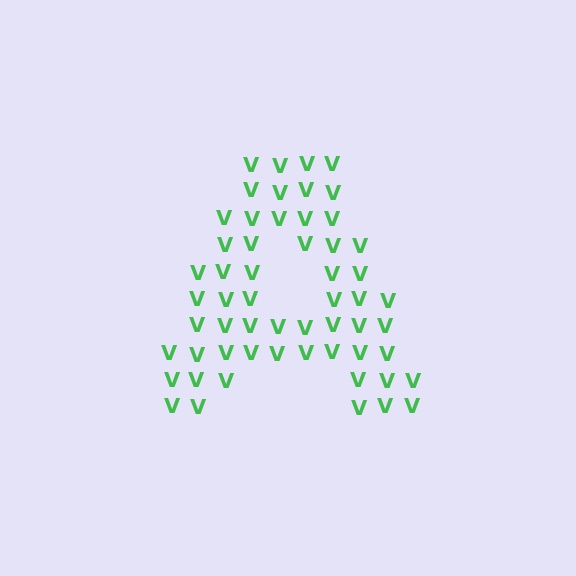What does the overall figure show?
The overall figure shows the letter A.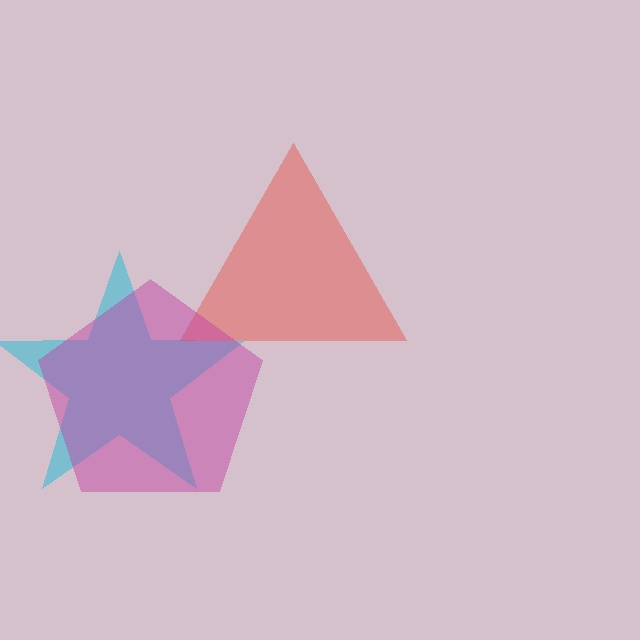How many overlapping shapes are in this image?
There are 3 overlapping shapes in the image.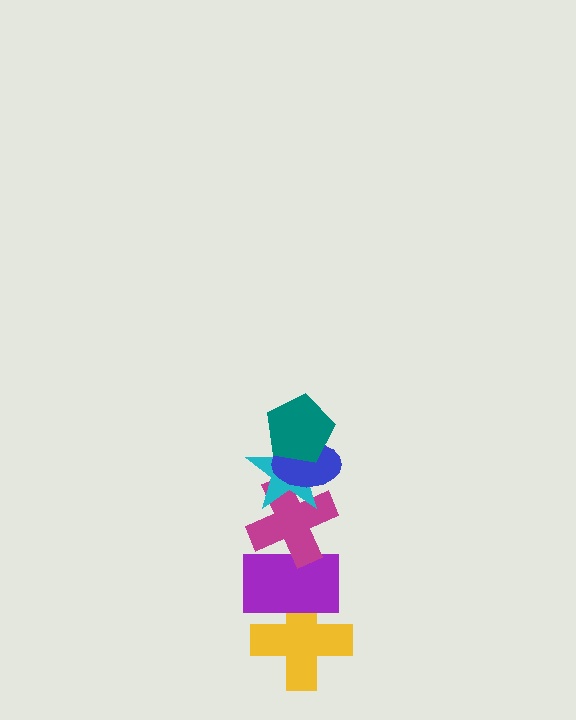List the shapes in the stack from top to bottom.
From top to bottom: the teal pentagon, the blue ellipse, the cyan star, the magenta cross, the purple rectangle, the yellow cross.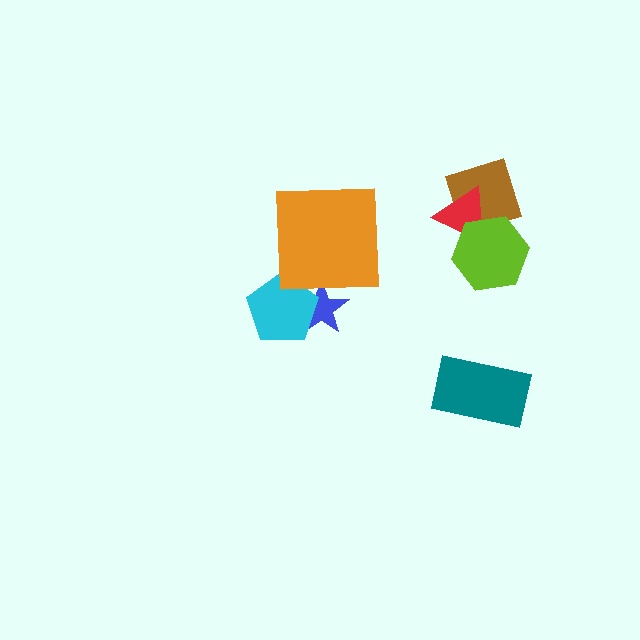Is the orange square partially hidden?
No, no other shape covers it.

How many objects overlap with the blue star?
2 objects overlap with the blue star.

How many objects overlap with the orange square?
1 object overlaps with the orange square.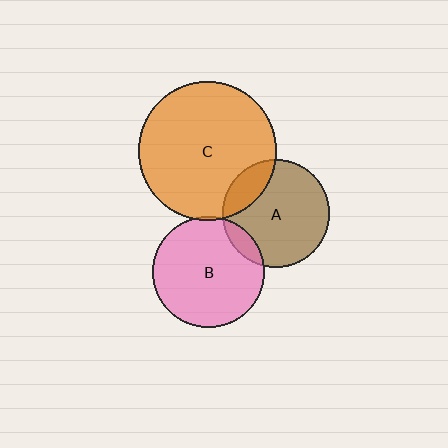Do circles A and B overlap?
Yes.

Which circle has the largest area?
Circle C (orange).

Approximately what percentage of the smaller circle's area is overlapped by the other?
Approximately 10%.